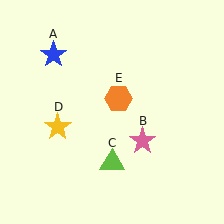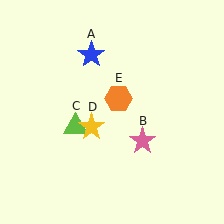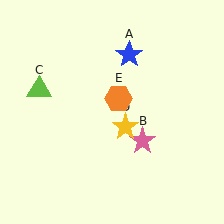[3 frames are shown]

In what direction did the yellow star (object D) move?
The yellow star (object D) moved right.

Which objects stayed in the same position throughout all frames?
Pink star (object B) and orange hexagon (object E) remained stationary.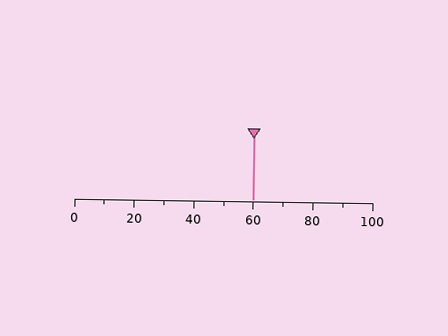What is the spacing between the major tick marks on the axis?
The major ticks are spaced 20 apart.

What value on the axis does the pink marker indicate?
The marker indicates approximately 60.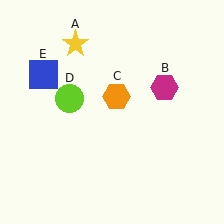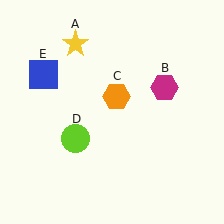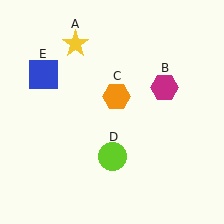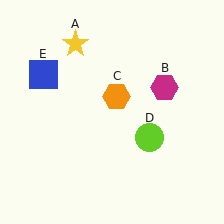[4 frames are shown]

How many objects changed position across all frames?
1 object changed position: lime circle (object D).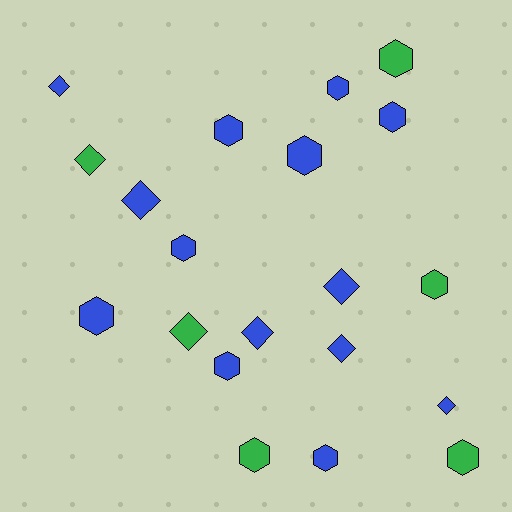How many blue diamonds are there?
There are 6 blue diamonds.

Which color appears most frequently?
Blue, with 14 objects.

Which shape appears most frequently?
Hexagon, with 12 objects.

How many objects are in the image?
There are 20 objects.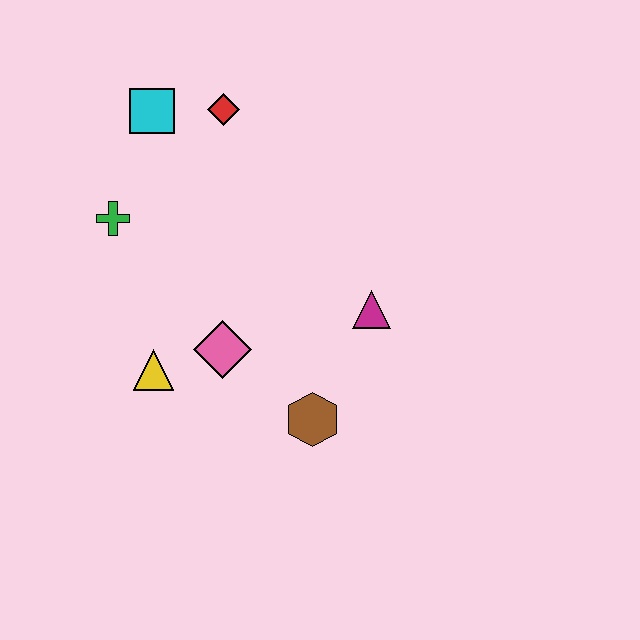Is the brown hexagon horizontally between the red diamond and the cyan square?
No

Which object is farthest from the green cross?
The brown hexagon is farthest from the green cross.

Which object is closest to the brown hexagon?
The pink diamond is closest to the brown hexagon.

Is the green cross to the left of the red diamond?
Yes